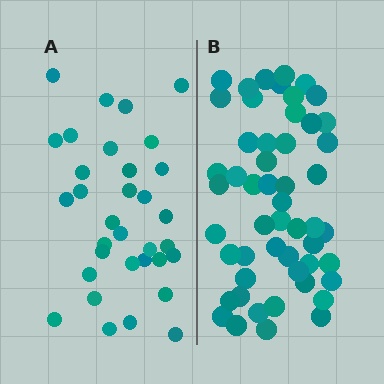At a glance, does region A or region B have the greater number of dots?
Region B (the right region) has more dots.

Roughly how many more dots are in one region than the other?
Region B has approximately 20 more dots than region A.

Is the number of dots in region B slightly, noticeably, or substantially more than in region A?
Region B has substantially more. The ratio is roughly 1.6 to 1.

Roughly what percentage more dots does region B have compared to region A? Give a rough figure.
About 60% more.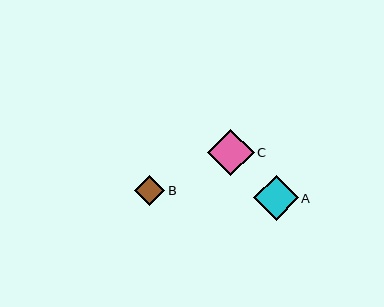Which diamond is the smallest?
Diamond B is the smallest with a size of approximately 30 pixels.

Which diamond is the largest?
Diamond C is the largest with a size of approximately 46 pixels.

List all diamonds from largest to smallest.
From largest to smallest: C, A, B.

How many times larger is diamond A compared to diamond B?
Diamond A is approximately 1.5 times the size of diamond B.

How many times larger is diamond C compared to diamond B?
Diamond C is approximately 1.6 times the size of diamond B.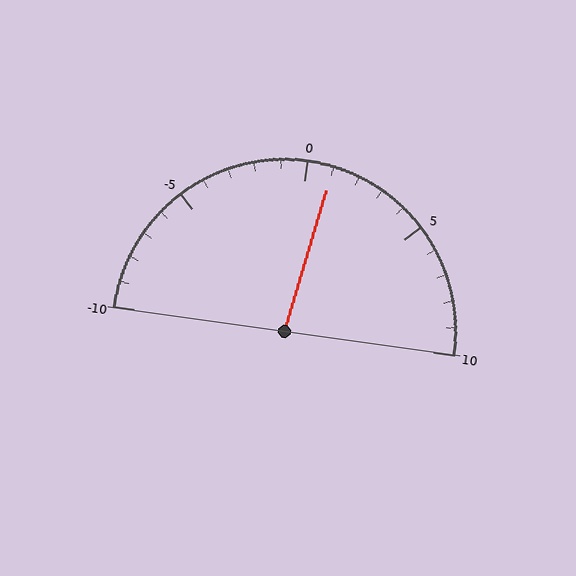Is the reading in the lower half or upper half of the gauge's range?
The reading is in the upper half of the range (-10 to 10).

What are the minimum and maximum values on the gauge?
The gauge ranges from -10 to 10.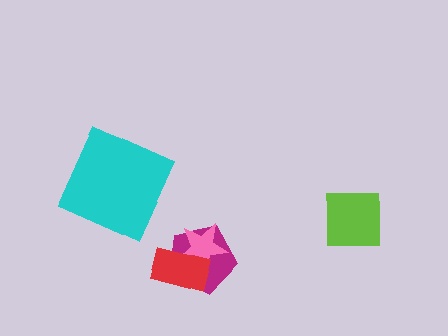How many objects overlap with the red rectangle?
2 objects overlap with the red rectangle.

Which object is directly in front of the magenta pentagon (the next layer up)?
The pink star is directly in front of the magenta pentagon.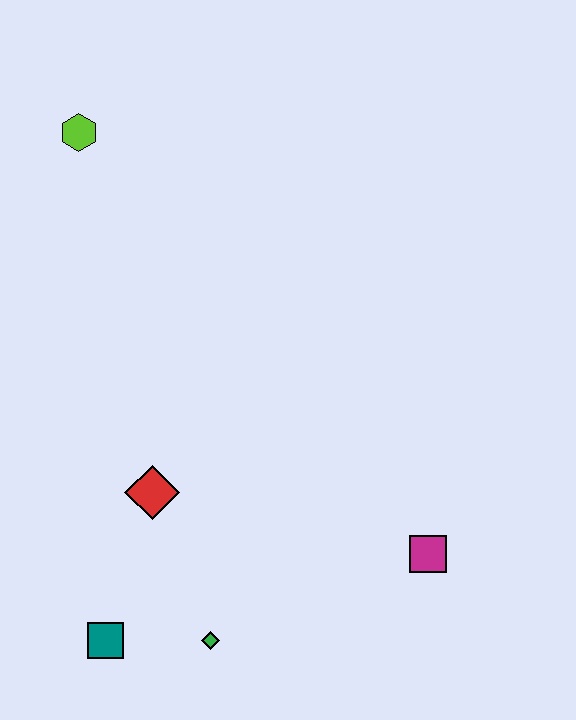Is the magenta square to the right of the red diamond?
Yes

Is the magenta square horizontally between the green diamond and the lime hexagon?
No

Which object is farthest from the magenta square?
The lime hexagon is farthest from the magenta square.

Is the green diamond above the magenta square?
No